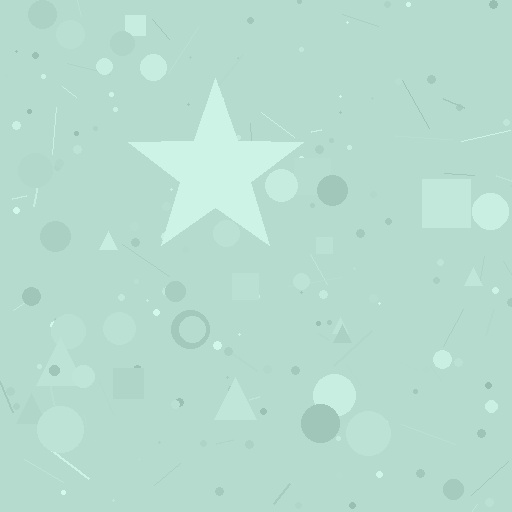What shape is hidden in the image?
A star is hidden in the image.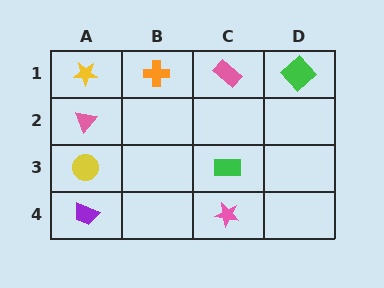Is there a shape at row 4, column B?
No, that cell is empty.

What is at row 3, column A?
A yellow circle.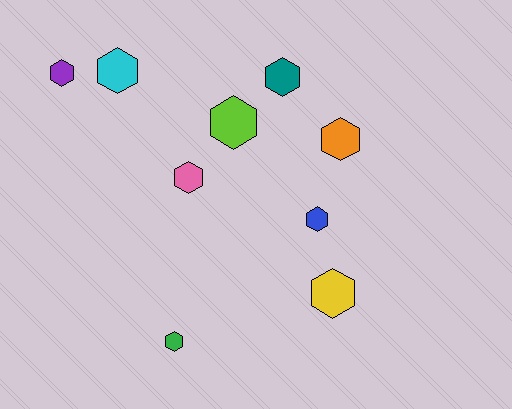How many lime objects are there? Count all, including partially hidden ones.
There is 1 lime object.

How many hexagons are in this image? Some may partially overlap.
There are 9 hexagons.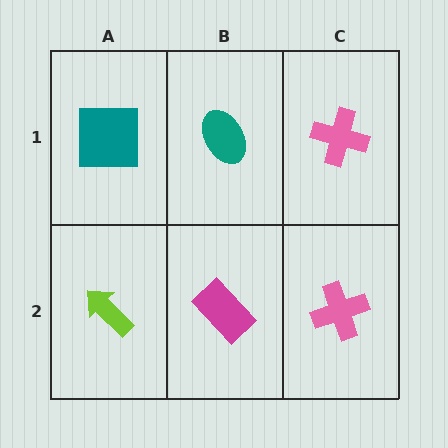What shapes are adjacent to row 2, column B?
A teal ellipse (row 1, column B), a lime arrow (row 2, column A), a pink cross (row 2, column C).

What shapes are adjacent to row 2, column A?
A teal square (row 1, column A), a magenta rectangle (row 2, column B).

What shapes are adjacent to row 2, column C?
A pink cross (row 1, column C), a magenta rectangle (row 2, column B).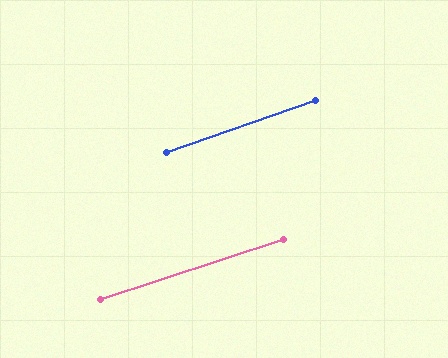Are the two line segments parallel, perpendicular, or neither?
Parallel — their directions differ by only 1.4°.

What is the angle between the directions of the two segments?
Approximately 1 degree.